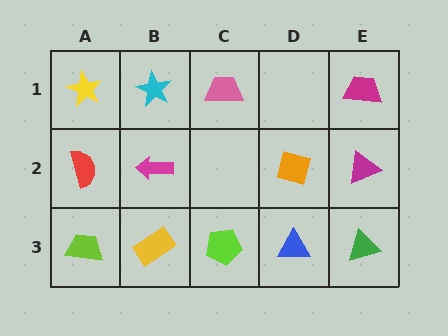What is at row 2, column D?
An orange square.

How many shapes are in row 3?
5 shapes.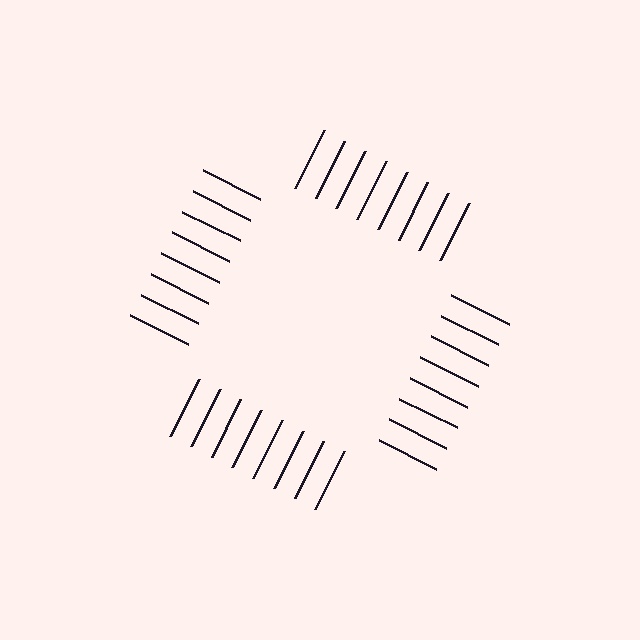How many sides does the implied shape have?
4 sides — the line-ends trace a square.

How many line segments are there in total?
32 — 8 along each of the 4 edges.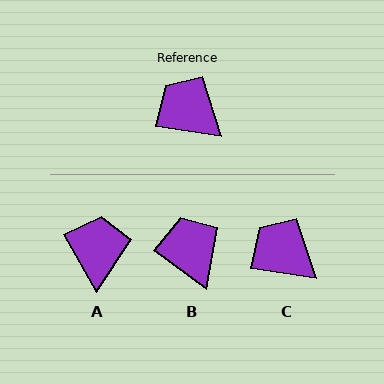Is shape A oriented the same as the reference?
No, it is off by about 51 degrees.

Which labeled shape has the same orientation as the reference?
C.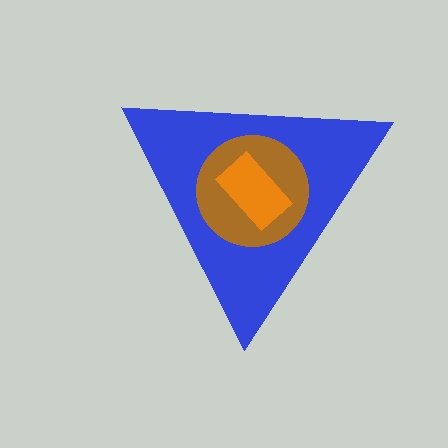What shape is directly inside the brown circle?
The orange rectangle.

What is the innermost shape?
The orange rectangle.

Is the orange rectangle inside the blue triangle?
Yes.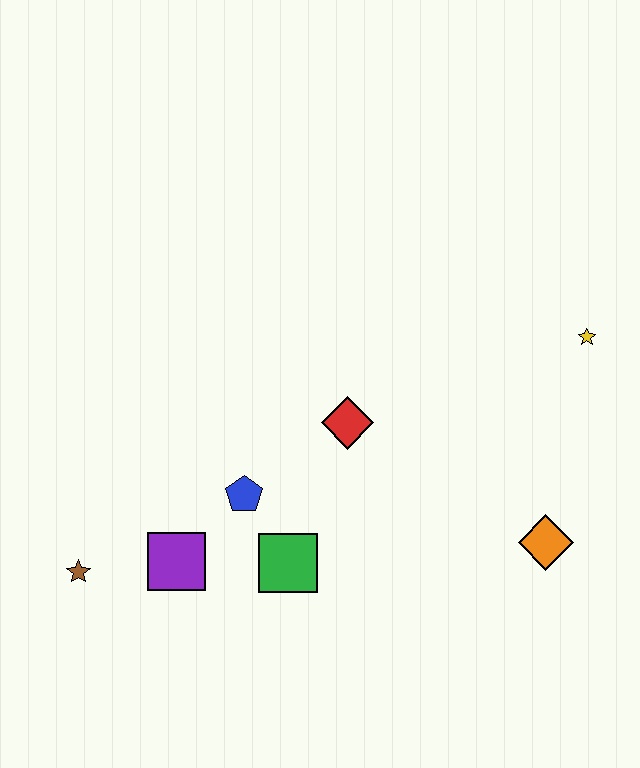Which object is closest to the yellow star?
The orange diamond is closest to the yellow star.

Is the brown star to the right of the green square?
No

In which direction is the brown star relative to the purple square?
The brown star is to the left of the purple square.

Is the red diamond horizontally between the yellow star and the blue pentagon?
Yes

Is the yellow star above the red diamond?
Yes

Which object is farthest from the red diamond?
The brown star is farthest from the red diamond.